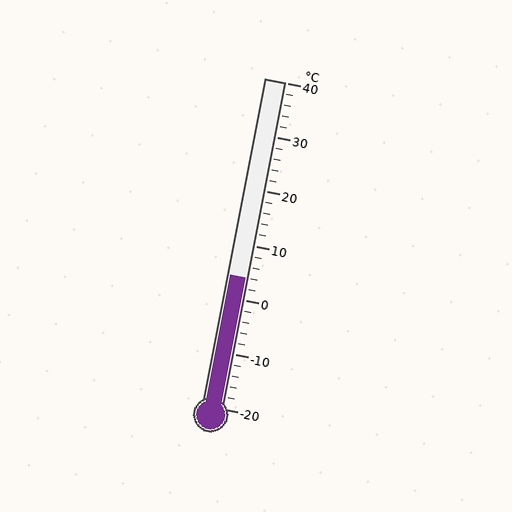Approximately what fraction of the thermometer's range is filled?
The thermometer is filled to approximately 40% of its range.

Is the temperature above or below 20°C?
The temperature is below 20°C.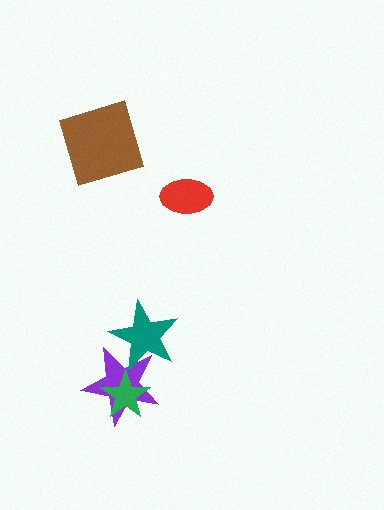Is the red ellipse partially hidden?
No, no other shape covers it.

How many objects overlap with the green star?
1 object overlaps with the green star.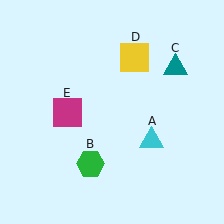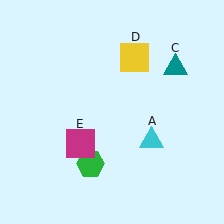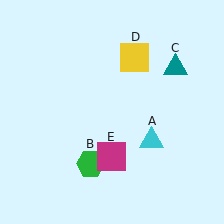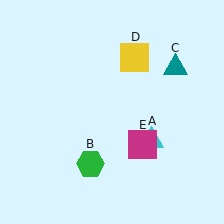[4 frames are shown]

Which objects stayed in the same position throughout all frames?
Cyan triangle (object A) and green hexagon (object B) and teal triangle (object C) and yellow square (object D) remained stationary.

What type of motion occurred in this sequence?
The magenta square (object E) rotated counterclockwise around the center of the scene.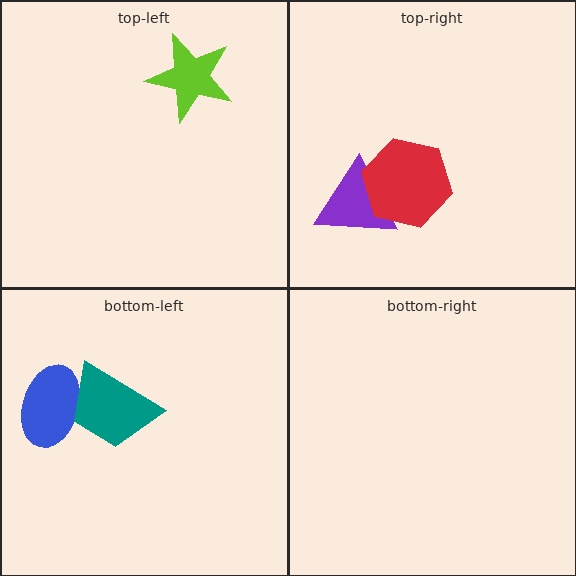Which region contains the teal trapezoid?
The bottom-left region.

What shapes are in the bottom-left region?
The blue ellipse, the teal trapezoid.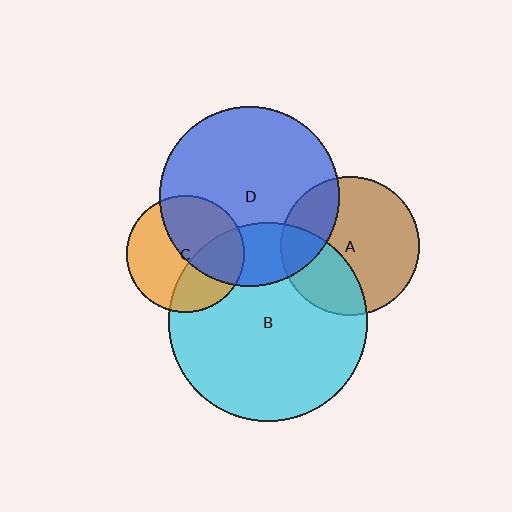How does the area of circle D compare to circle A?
Approximately 1.7 times.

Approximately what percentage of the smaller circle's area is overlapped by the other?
Approximately 35%.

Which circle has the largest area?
Circle B (cyan).